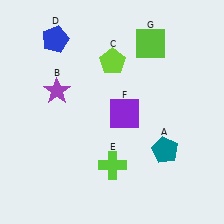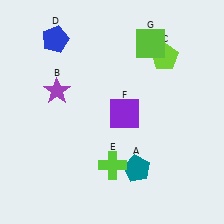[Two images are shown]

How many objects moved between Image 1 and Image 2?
2 objects moved between the two images.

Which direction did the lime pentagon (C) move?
The lime pentagon (C) moved right.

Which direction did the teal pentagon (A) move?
The teal pentagon (A) moved left.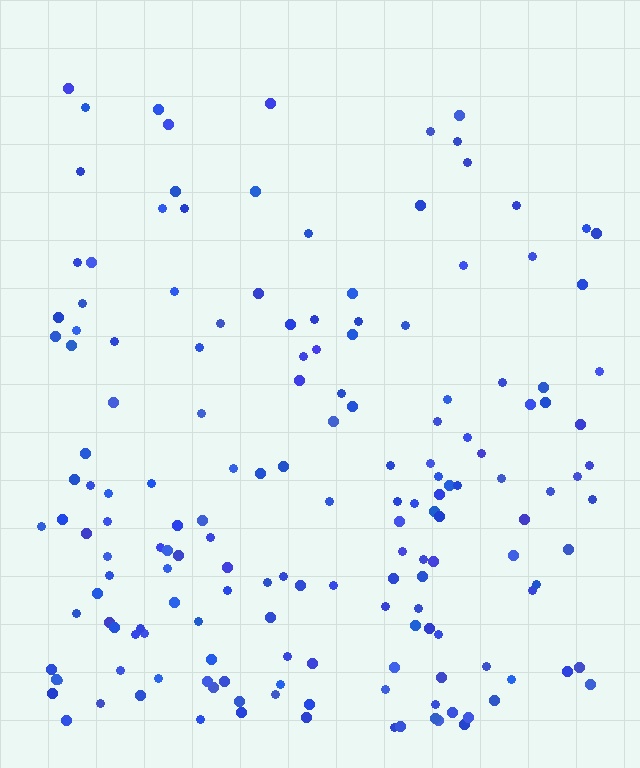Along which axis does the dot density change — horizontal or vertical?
Vertical.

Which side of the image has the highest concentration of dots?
The bottom.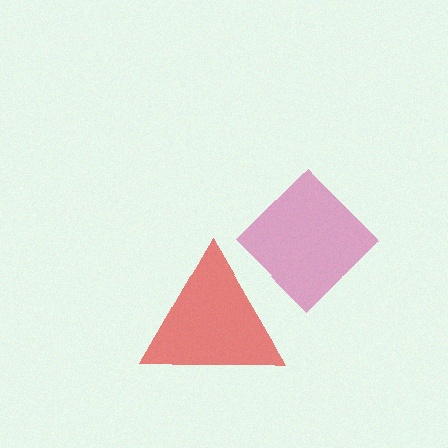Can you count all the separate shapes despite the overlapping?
Yes, there are 2 separate shapes.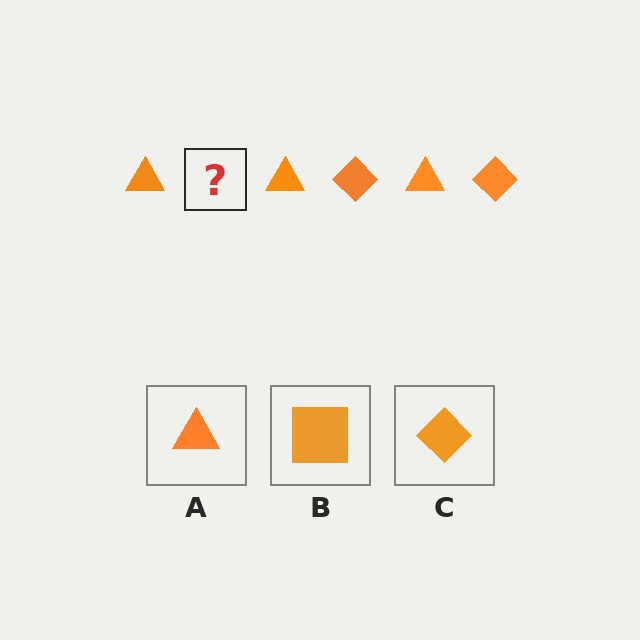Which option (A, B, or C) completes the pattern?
C.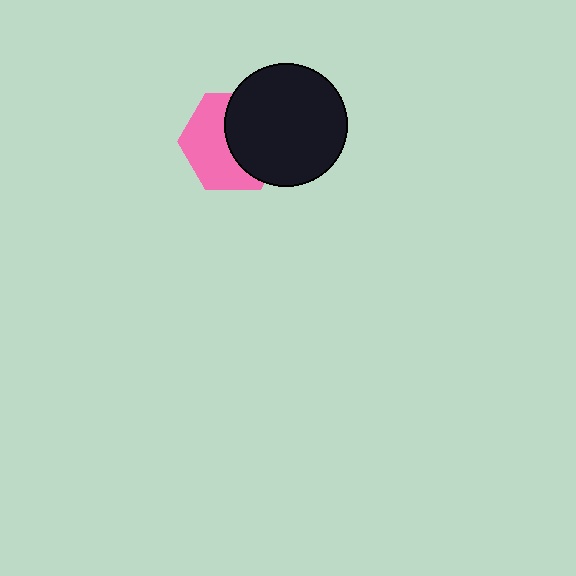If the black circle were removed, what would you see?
You would see the complete pink hexagon.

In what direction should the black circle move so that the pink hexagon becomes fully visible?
The black circle should move right. That is the shortest direction to clear the overlap and leave the pink hexagon fully visible.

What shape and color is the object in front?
The object in front is a black circle.